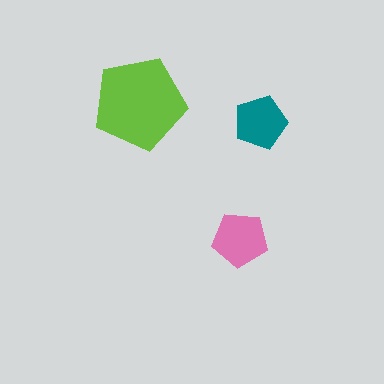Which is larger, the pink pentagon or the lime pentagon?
The lime one.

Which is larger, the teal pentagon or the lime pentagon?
The lime one.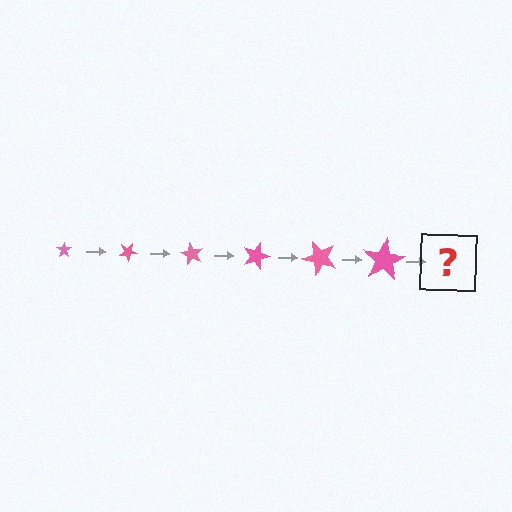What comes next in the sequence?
The next element should be a star, larger than the previous one and rotated 180 degrees from the start.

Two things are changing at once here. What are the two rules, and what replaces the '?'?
The two rules are that the star grows larger each step and it rotates 30 degrees each step. The '?' should be a star, larger than the previous one and rotated 180 degrees from the start.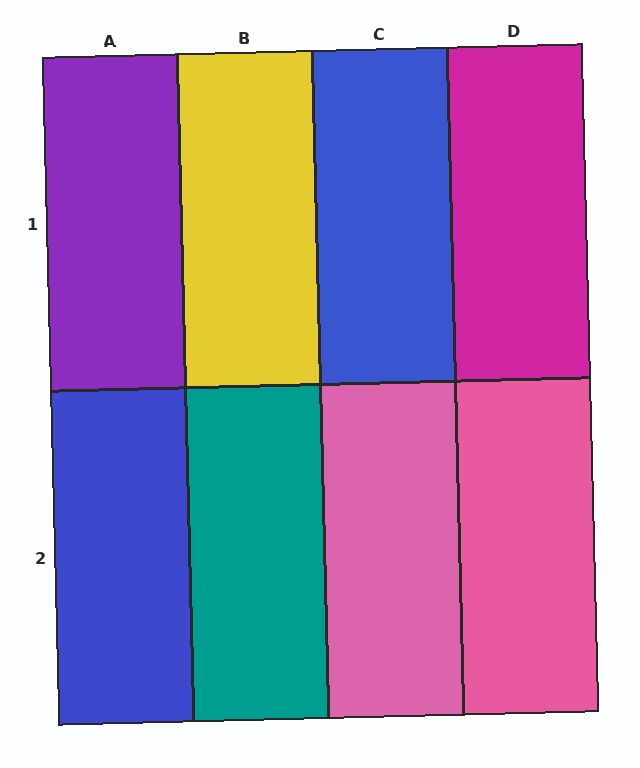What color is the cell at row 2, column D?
Pink.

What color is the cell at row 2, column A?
Blue.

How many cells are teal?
1 cell is teal.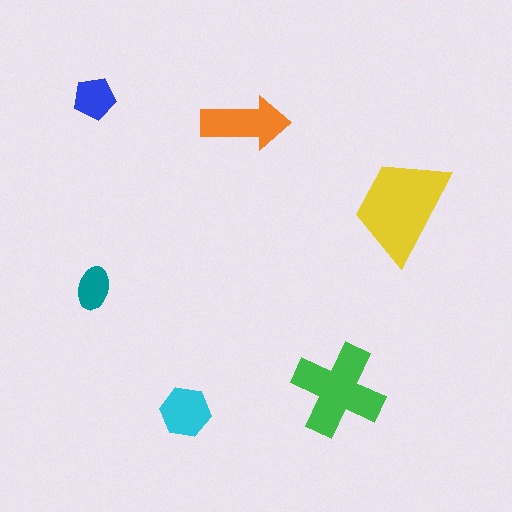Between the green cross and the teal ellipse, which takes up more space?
The green cross.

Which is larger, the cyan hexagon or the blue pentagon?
The cyan hexagon.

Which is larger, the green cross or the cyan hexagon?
The green cross.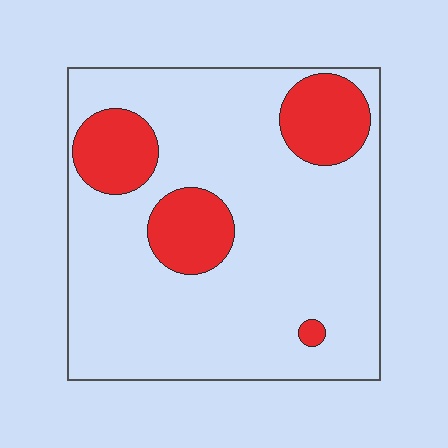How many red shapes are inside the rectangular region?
4.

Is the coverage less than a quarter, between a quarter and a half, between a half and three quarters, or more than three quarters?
Less than a quarter.